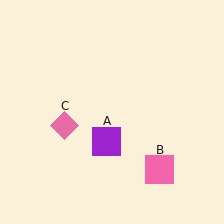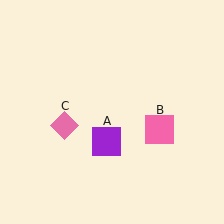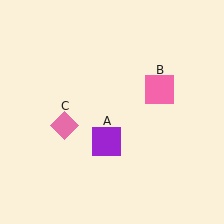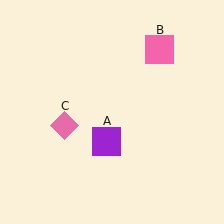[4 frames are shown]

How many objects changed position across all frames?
1 object changed position: pink square (object B).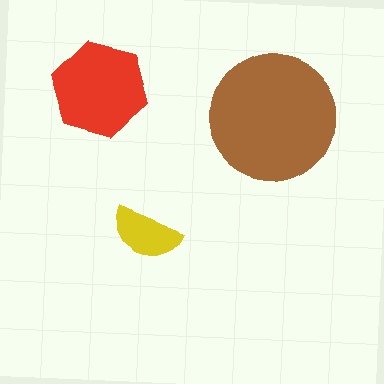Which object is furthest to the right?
The brown circle is rightmost.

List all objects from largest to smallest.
The brown circle, the red hexagon, the yellow semicircle.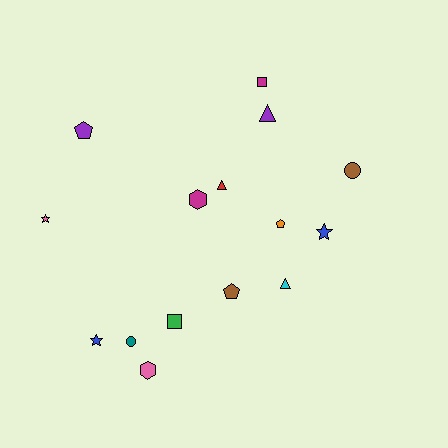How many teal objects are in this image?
There is 1 teal object.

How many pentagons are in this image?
There are 3 pentagons.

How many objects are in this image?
There are 15 objects.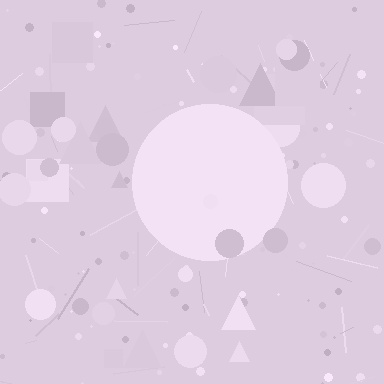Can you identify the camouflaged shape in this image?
The camouflaged shape is a circle.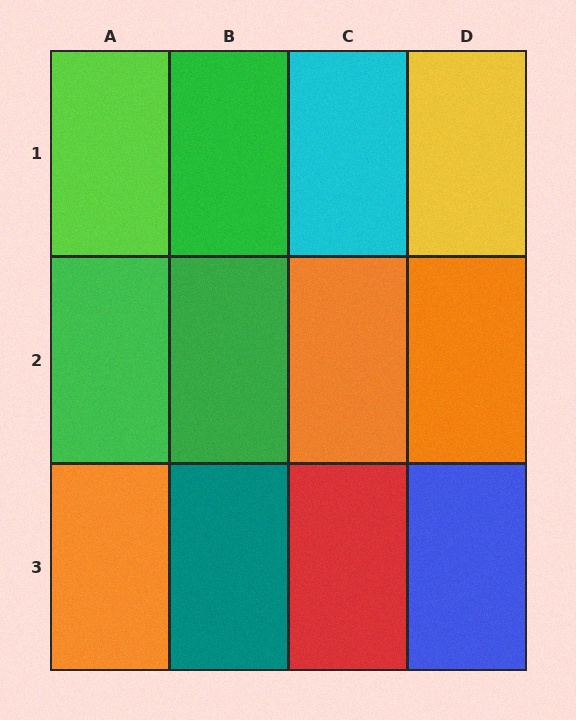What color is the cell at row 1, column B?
Green.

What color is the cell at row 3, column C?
Red.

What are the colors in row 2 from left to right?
Green, green, orange, orange.